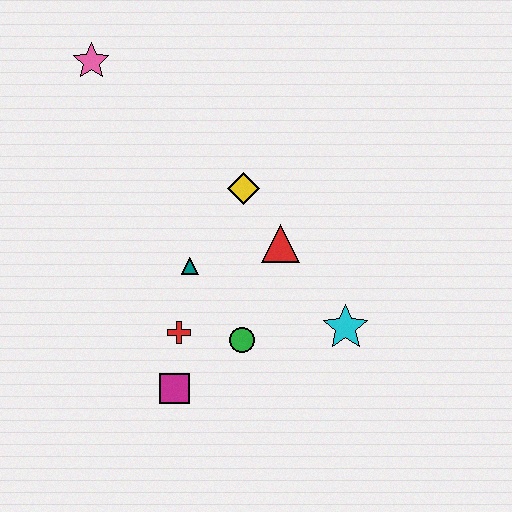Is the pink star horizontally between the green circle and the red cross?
No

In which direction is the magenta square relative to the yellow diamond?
The magenta square is below the yellow diamond.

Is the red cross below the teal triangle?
Yes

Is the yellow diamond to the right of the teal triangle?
Yes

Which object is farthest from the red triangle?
The pink star is farthest from the red triangle.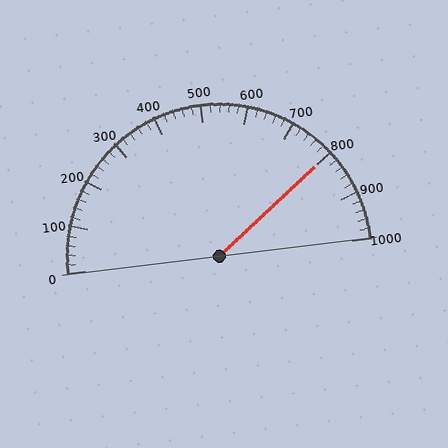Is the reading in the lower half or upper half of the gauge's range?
The reading is in the upper half of the range (0 to 1000).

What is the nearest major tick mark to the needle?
The nearest major tick mark is 800.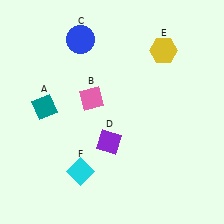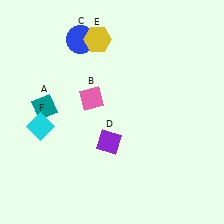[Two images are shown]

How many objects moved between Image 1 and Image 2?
2 objects moved between the two images.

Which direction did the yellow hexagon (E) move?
The yellow hexagon (E) moved left.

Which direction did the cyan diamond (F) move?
The cyan diamond (F) moved up.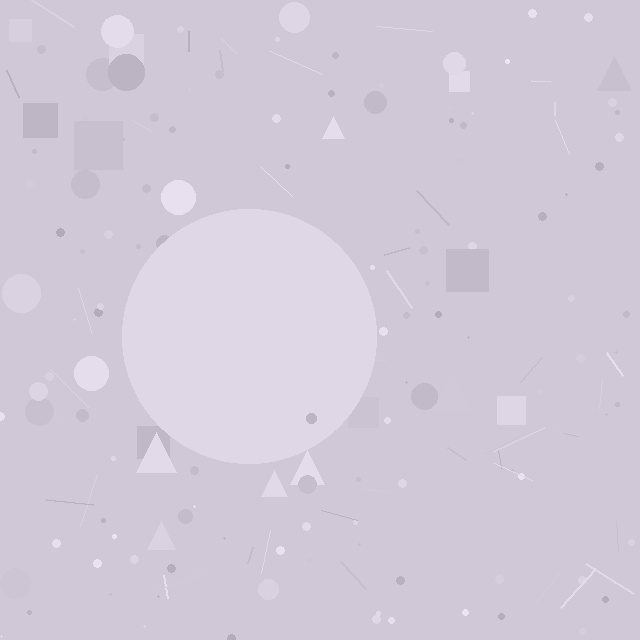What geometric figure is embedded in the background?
A circle is embedded in the background.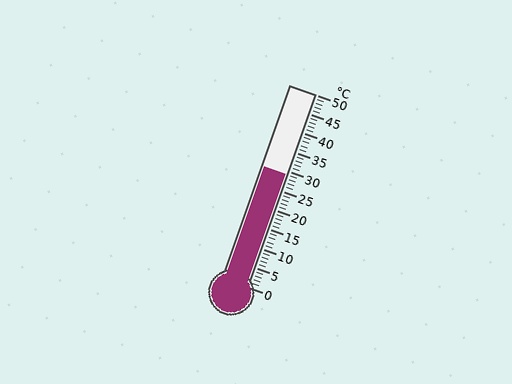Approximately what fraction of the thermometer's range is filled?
The thermometer is filled to approximately 60% of its range.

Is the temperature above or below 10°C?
The temperature is above 10°C.